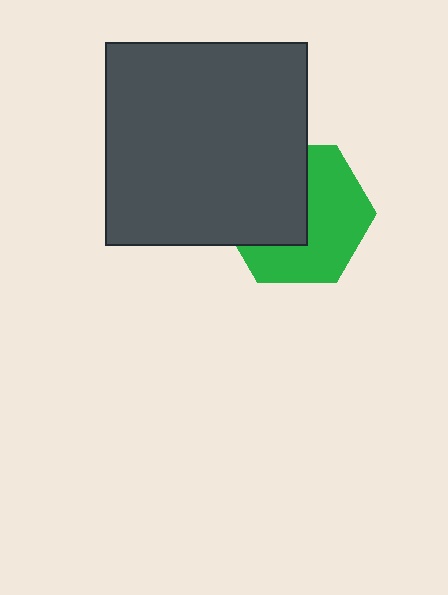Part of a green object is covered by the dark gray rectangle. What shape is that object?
It is a hexagon.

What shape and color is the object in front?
The object in front is a dark gray rectangle.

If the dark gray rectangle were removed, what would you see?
You would see the complete green hexagon.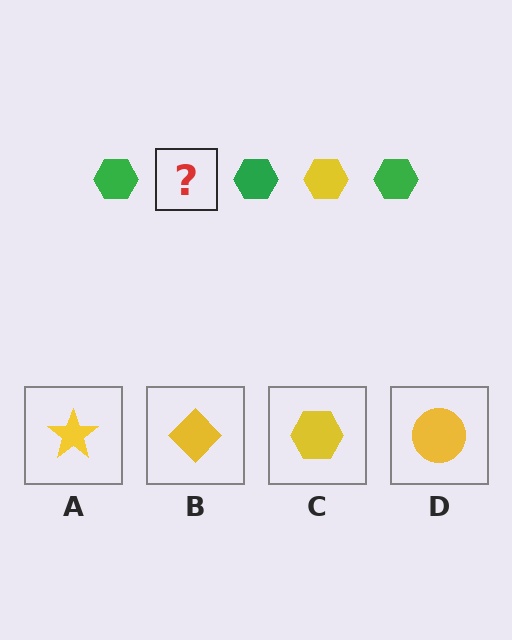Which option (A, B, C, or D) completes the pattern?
C.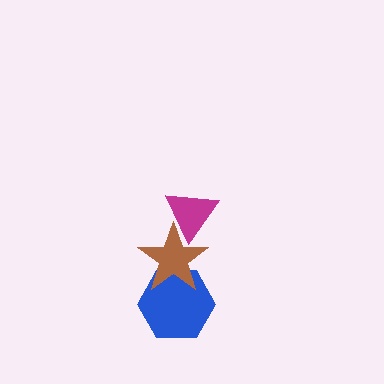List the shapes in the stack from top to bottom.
From top to bottom: the magenta triangle, the brown star, the blue hexagon.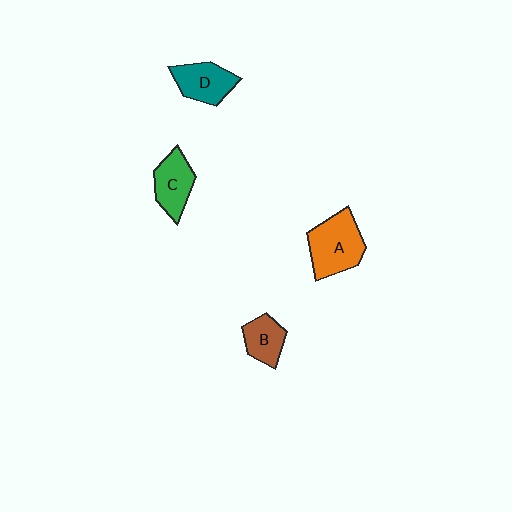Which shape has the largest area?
Shape A (orange).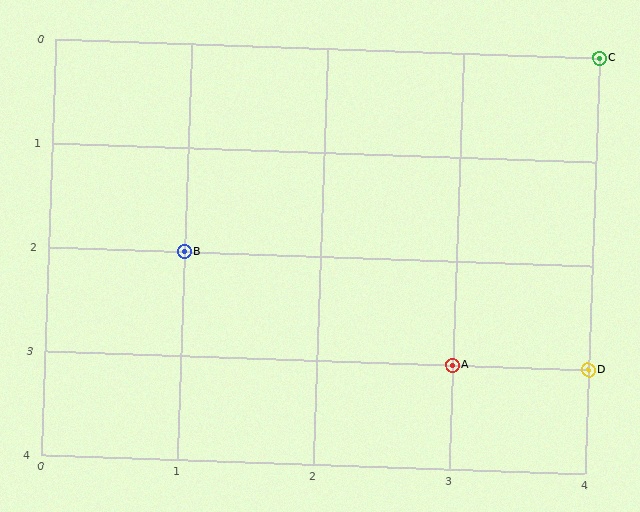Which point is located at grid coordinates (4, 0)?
Point C is at (4, 0).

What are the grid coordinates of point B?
Point B is at grid coordinates (1, 2).